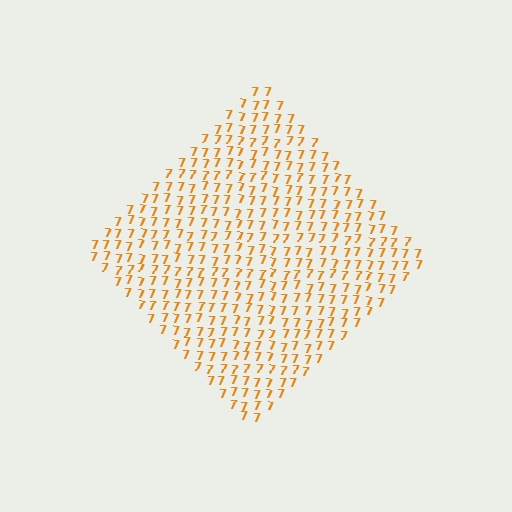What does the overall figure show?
The overall figure shows a diamond.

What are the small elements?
The small elements are digit 7's.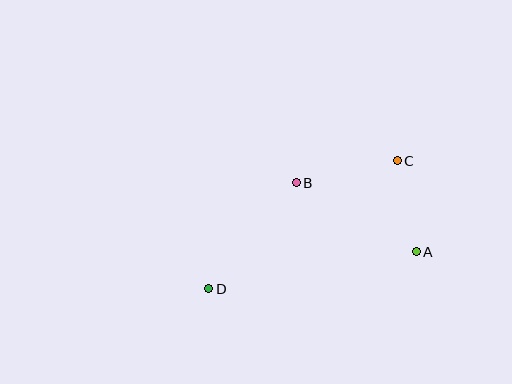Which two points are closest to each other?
Points A and C are closest to each other.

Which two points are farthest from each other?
Points C and D are farthest from each other.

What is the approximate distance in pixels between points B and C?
The distance between B and C is approximately 104 pixels.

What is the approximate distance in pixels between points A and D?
The distance between A and D is approximately 211 pixels.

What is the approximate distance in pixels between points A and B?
The distance between A and B is approximately 139 pixels.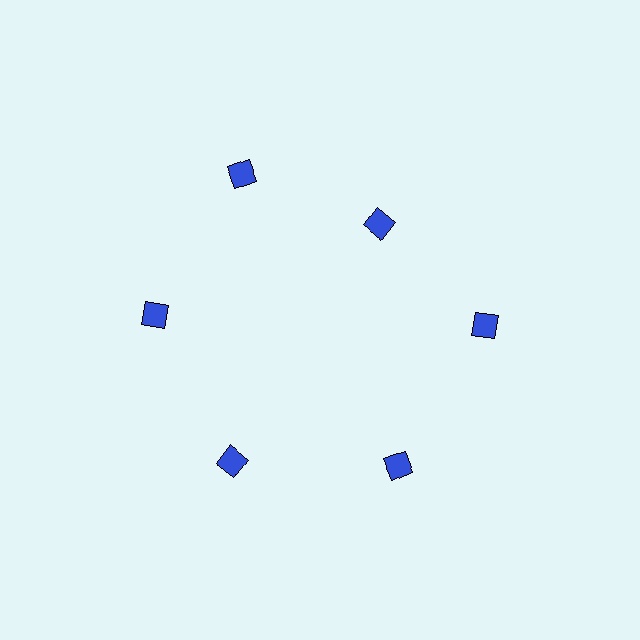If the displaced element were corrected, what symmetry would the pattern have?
It would have 6-fold rotational symmetry — the pattern would map onto itself every 60 degrees.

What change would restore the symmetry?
The symmetry would be restored by moving it outward, back onto the ring so that all 6 diamonds sit at equal angles and equal distance from the center.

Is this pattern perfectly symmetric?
No. The 6 blue diamonds are arranged in a ring, but one element near the 1 o'clock position is pulled inward toward the center, breaking the 6-fold rotational symmetry.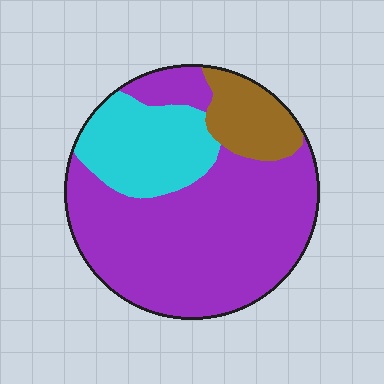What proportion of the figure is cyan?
Cyan takes up about one fifth (1/5) of the figure.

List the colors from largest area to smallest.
From largest to smallest: purple, cyan, brown.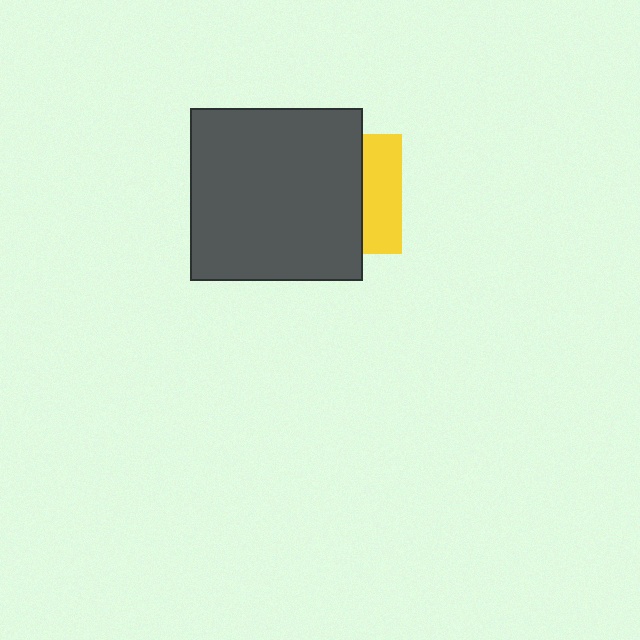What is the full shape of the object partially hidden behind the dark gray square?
The partially hidden object is a yellow square.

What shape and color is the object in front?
The object in front is a dark gray square.